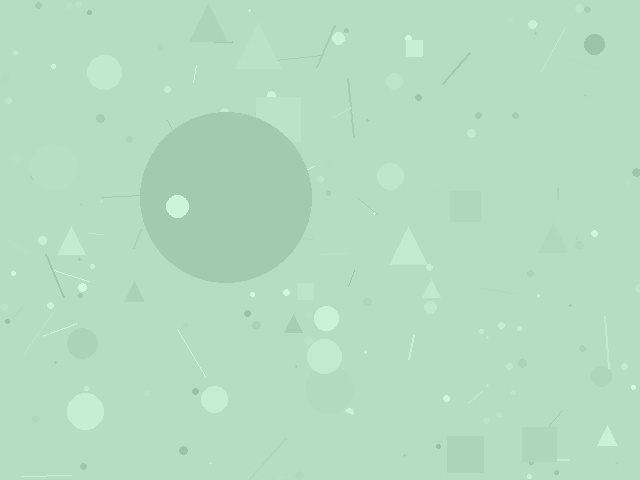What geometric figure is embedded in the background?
A circle is embedded in the background.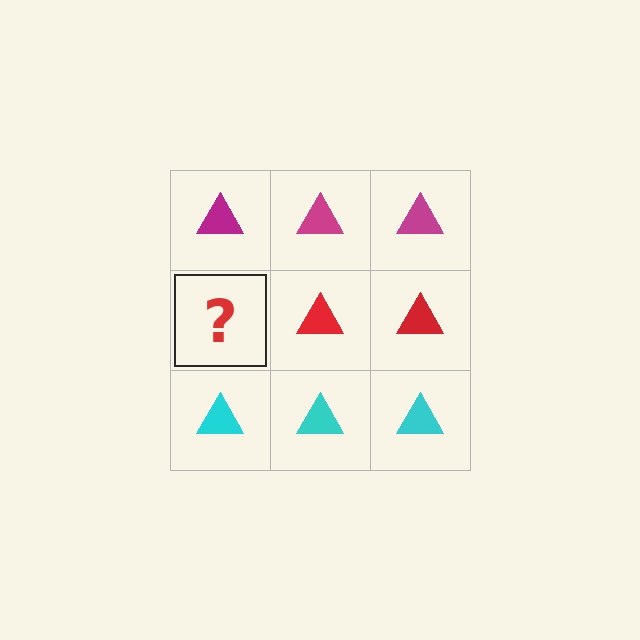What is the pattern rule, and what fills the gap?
The rule is that each row has a consistent color. The gap should be filled with a red triangle.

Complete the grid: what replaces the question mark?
The question mark should be replaced with a red triangle.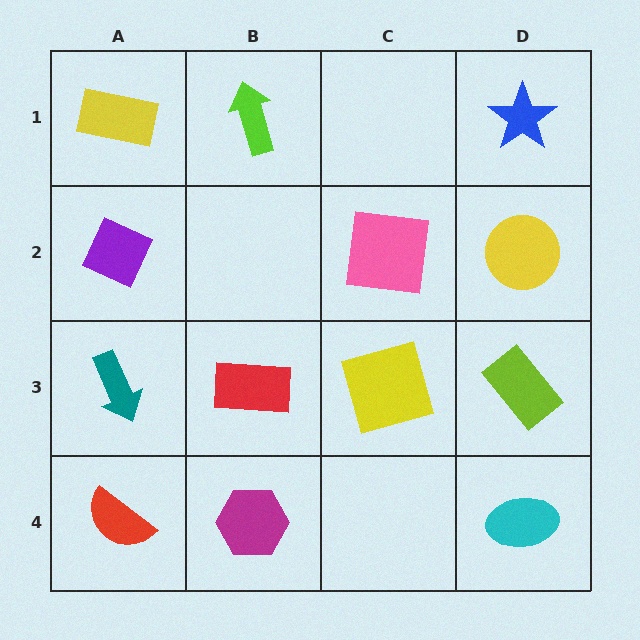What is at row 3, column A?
A teal arrow.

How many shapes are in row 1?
3 shapes.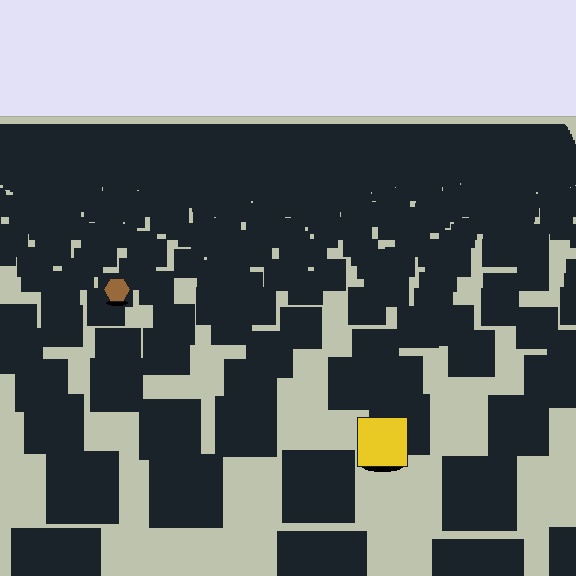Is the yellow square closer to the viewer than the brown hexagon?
Yes. The yellow square is closer — you can tell from the texture gradient: the ground texture is coarser near it.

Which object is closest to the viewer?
The yellow square is closest. The texture marks near it are larger and more spread out.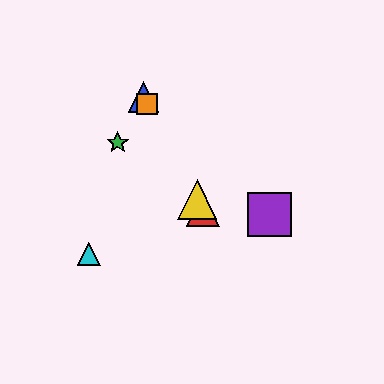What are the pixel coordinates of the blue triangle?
The blue triangle is at (144, 97).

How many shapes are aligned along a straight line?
4 shapes (the red triangle, the blue triangle, the yellow triangle, the orange square) are aligned along a straight line.